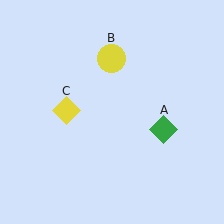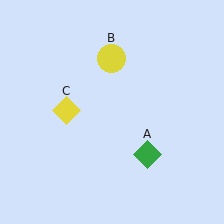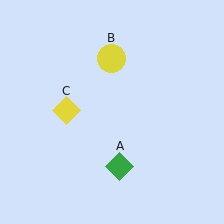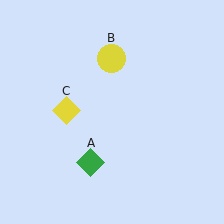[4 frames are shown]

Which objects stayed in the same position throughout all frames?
Yellow circle (object B) and yellow diamond (object C) remained stationary.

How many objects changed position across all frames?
1 object changed position: green diamond (object A).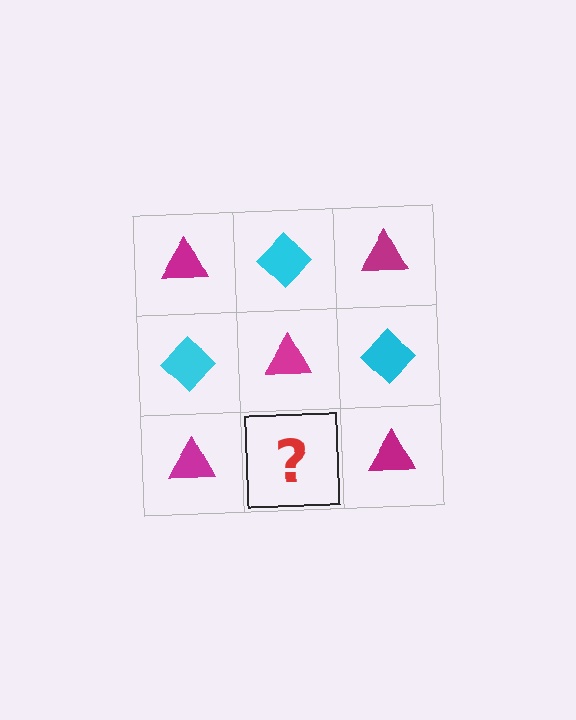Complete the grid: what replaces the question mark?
The question mark should be replaced with a cyan diamond.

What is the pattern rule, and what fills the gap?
The rule is that it alternates magenta triangle and cyan diamond in a checkerboard pattern. The gap should be filled with a cyan diamond.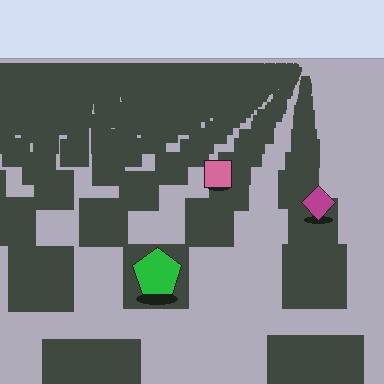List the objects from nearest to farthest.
From nearest to farthest: the green pentagon, the magenta diamond, the pink square.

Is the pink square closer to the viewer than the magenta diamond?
No. The magenta diamond is closer — you can tell from the texture gradient: the ground texture is coarser near it.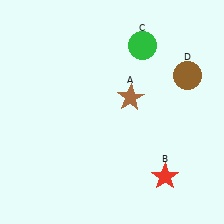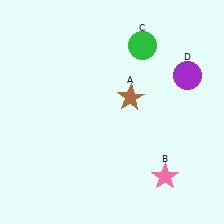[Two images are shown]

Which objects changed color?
B changed from red to pink. D changed from brown to purple.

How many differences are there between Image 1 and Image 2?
There are 2 differences between the two images.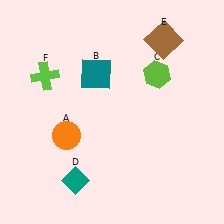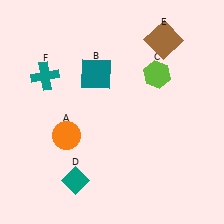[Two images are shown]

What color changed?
The cross (F) changed from lime in Image 1 to teal in Image 2.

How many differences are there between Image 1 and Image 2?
There is 1 difference between the two images.